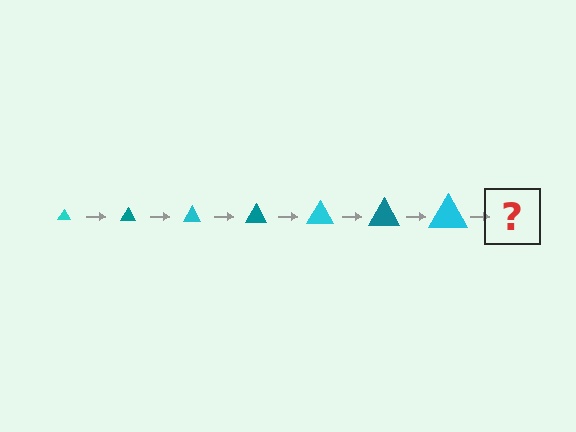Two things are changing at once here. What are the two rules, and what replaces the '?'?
The two rules are that the triangle grows larger each step and the color cycles through cyan and teal. The '?' should be a teal triangle, larger than the previous one.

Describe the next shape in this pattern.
It should be a teal triangle, larger than the previous one.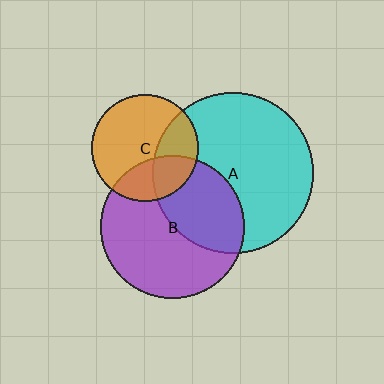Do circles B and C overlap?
Yes.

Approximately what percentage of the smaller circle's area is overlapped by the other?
Approximately 30%.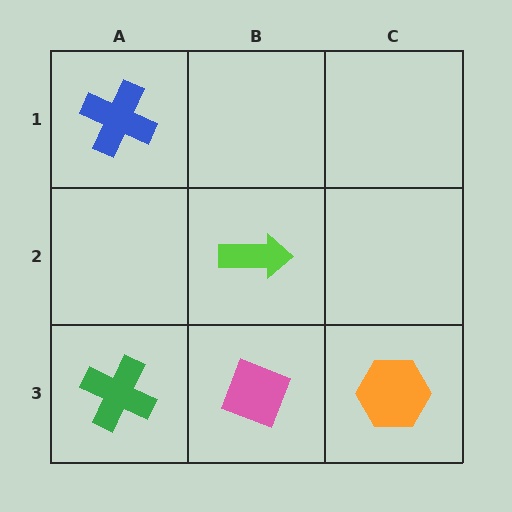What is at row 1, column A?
A blue cross.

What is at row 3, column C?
An orange hexagon.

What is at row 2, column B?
A lime arrow.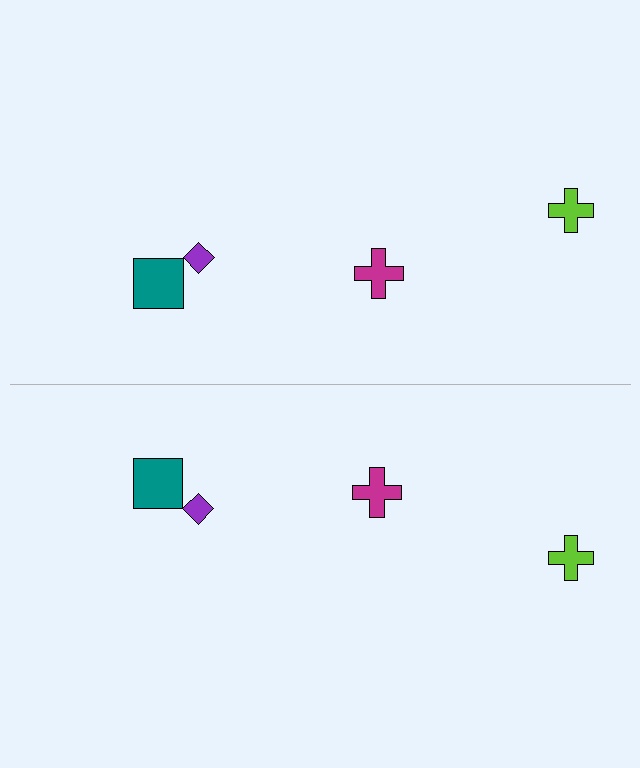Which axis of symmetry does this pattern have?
The pattern has a horizontal axis of symmetry running through the center of the image.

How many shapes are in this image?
There are 8 shapes in this image.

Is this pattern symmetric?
Yes, this pattern has bilateral (reflection) symmetry.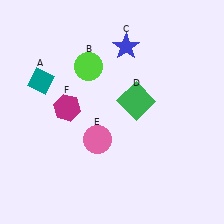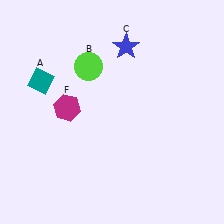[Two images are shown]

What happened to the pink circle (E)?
The pink circle (E) was removed in Image 2. It was in the bottom-left area of Image 1.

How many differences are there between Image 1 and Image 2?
There are 2 differences between the two images.